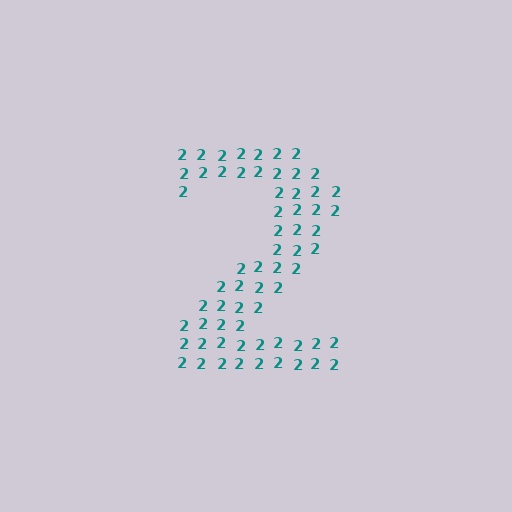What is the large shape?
The large shape is the digit 2.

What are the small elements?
The small elements are digit 2's.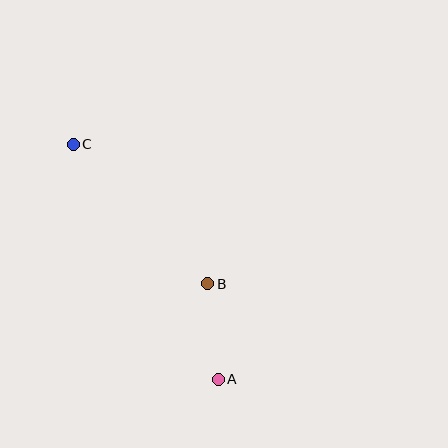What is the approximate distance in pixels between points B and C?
The distance between B and C is approximately 194 pixels.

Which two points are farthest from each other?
Points A and C are farthest from each other.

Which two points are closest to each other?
Points A and B are closest to each other.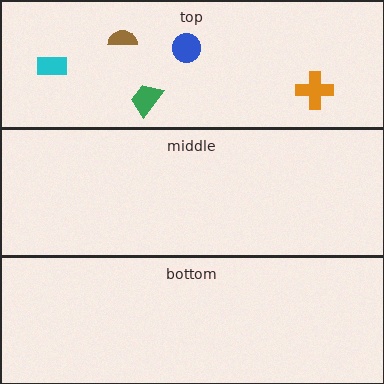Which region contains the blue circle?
The top region.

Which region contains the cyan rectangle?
The top region.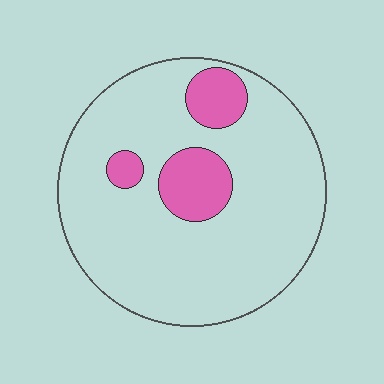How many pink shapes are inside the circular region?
3.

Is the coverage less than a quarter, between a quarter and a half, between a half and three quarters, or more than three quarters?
Less than a quarter.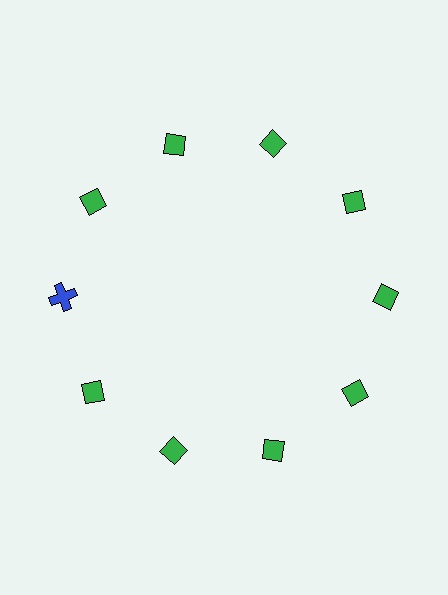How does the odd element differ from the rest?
It differs in both color (blue instead of green) and shape (cross instead of diamond).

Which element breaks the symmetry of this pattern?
The blue cross at roughly the 9 o'clock position breaks the symmetry. All other shapes are green diamonds.